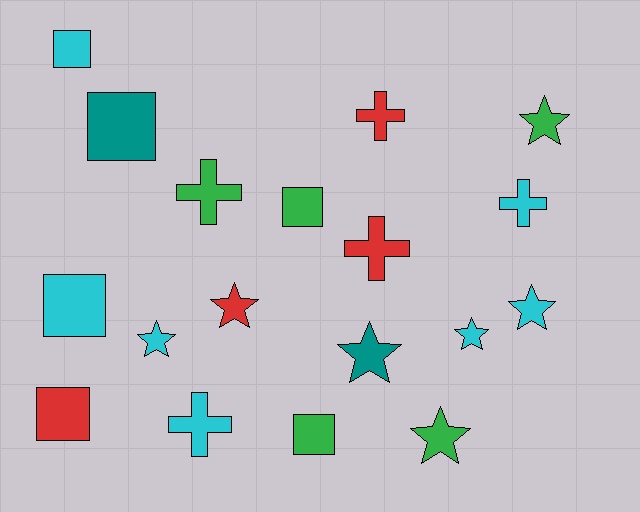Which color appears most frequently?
Cyan, with 7 objects.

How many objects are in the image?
There are 18 objects.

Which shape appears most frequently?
Star, with 7 objects.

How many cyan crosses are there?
There are 2 cyan crosses.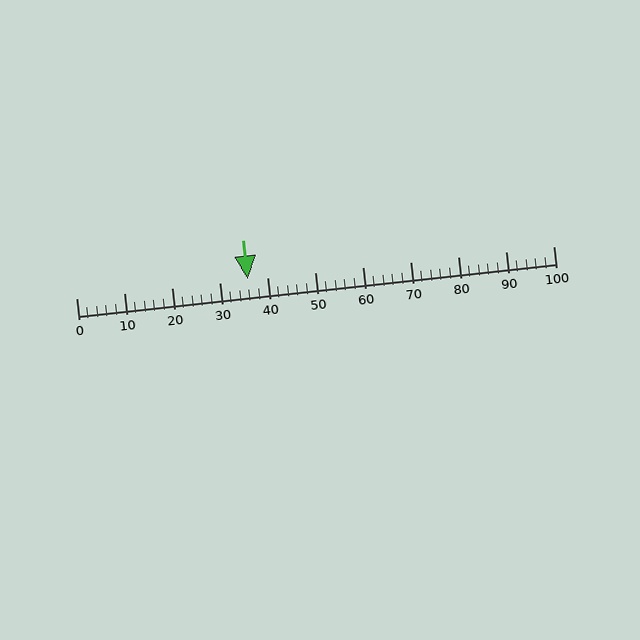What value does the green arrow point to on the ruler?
The green arrow points to approximately 36.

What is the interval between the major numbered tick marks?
The major tick marks are spaced 10 units apart.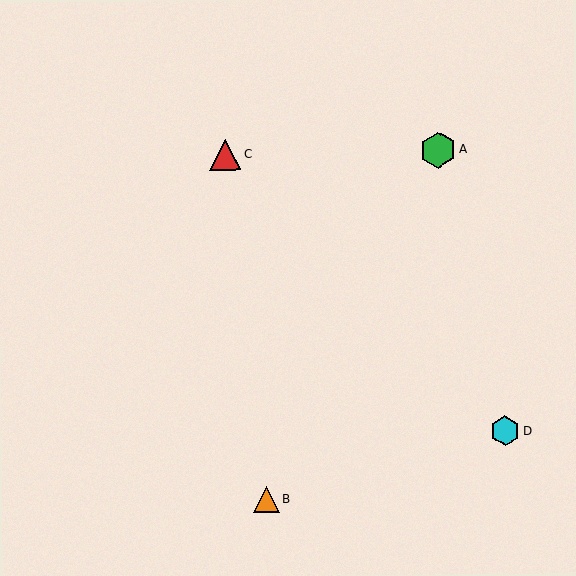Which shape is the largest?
The green hexagon (labeled A) is the largest.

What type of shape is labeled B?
Shape B is an orange triangle.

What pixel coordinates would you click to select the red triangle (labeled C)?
Click at (225, 154) to select the red triangle C.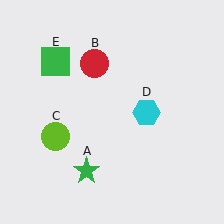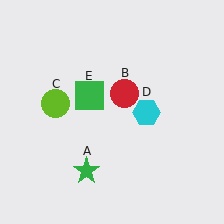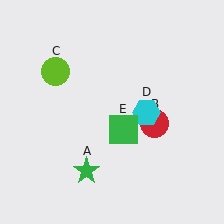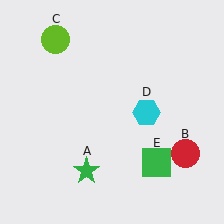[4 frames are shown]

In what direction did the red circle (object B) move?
The red circle (object B) moved down and to the right.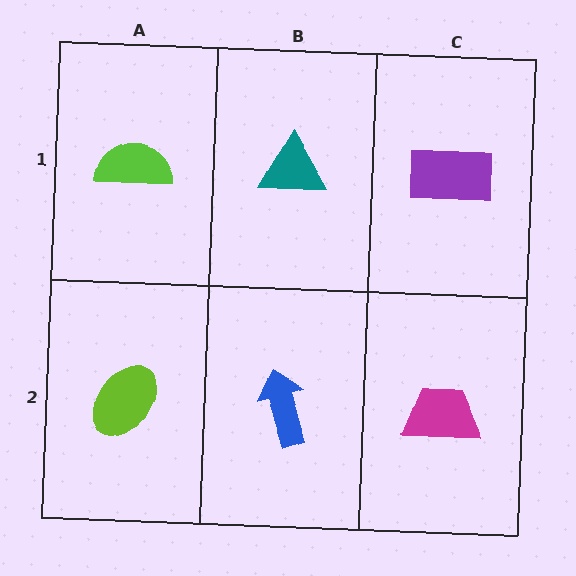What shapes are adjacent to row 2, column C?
A purple rectangle (row 1, column C), a blue arrow (row 2, column B).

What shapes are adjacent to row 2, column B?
A teal triangle (row 1, column B), a lime ellipse (row 2, column A), a magenta trapezoid (row 2, column C).